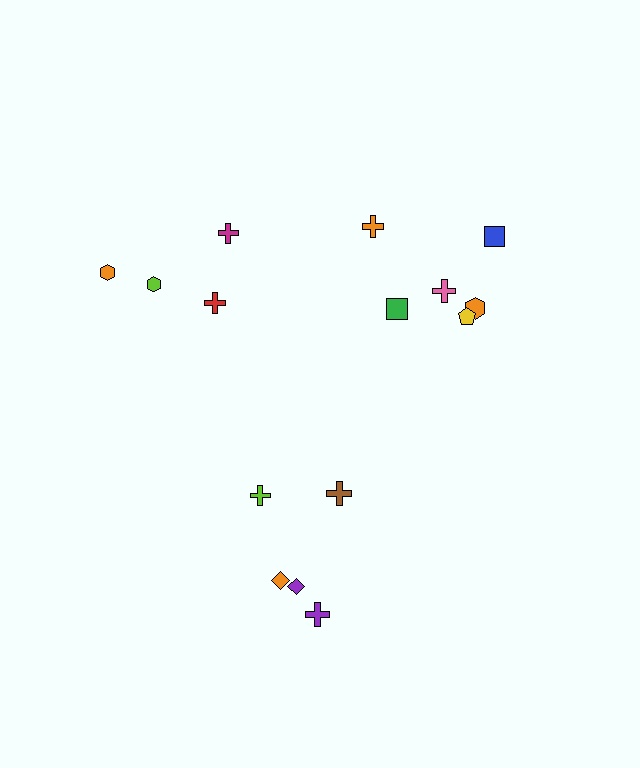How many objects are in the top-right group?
There are 6 objects.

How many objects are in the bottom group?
There are 5 objects.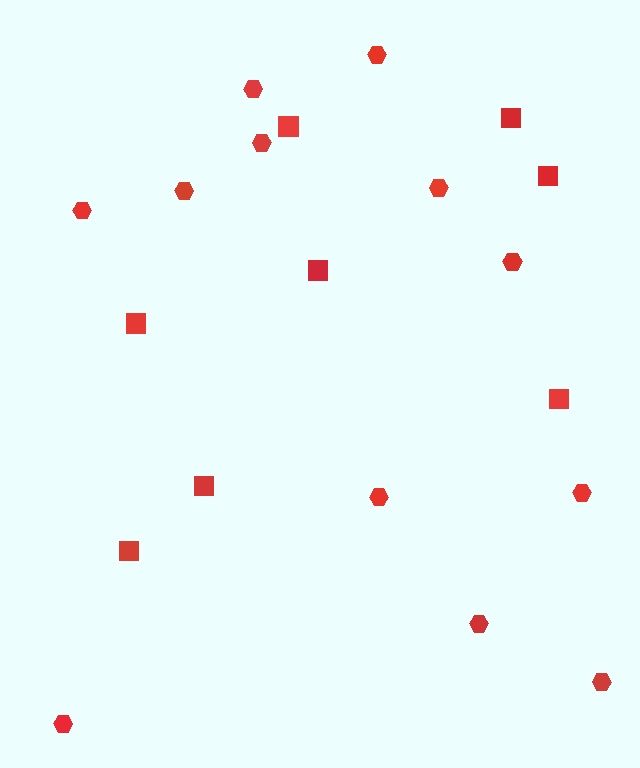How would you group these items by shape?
There are 2 groups: one group of squares (8) and one group of hexagons (12).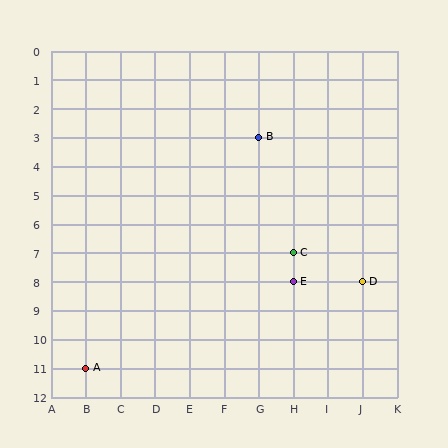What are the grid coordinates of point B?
Point B is at grid coordinates (G, 3).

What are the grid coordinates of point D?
Point D is at grid coordinates (J, 8).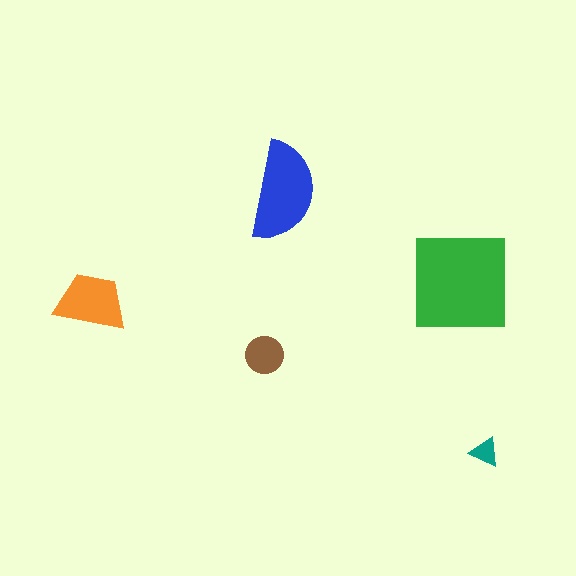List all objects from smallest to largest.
The teal triangle, the brown circle, the orange trapezoid, the blue semicircle, the green square.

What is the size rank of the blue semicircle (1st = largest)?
2nd.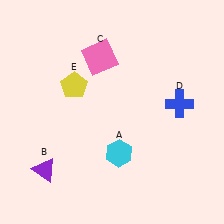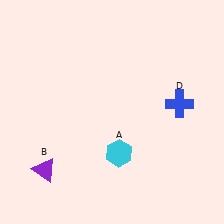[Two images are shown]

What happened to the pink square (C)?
The pink square (C) was removed in Image 2. It was in the top-left area of Image 1.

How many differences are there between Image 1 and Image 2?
There are 2 differences between the two images.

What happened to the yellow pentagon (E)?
The yellow pentagon (E) was removed in Image 2. It was in the top-left area of Image 1.